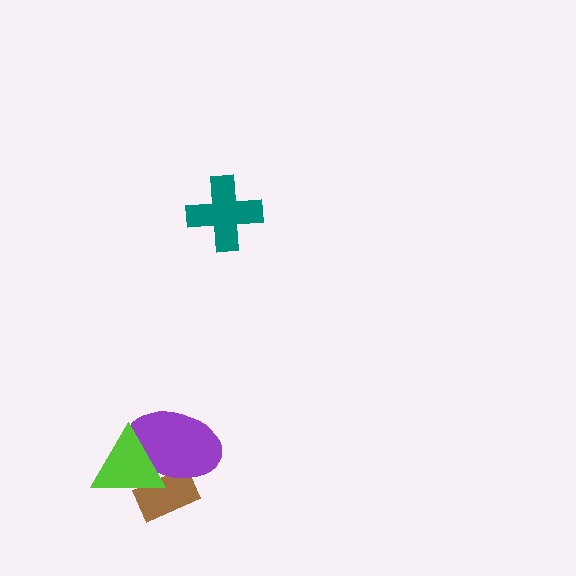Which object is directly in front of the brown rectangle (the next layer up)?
The purple ellipse is directly in front of the brown rectangle.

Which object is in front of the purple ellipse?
The lime triangle is in front of the purple ellipse.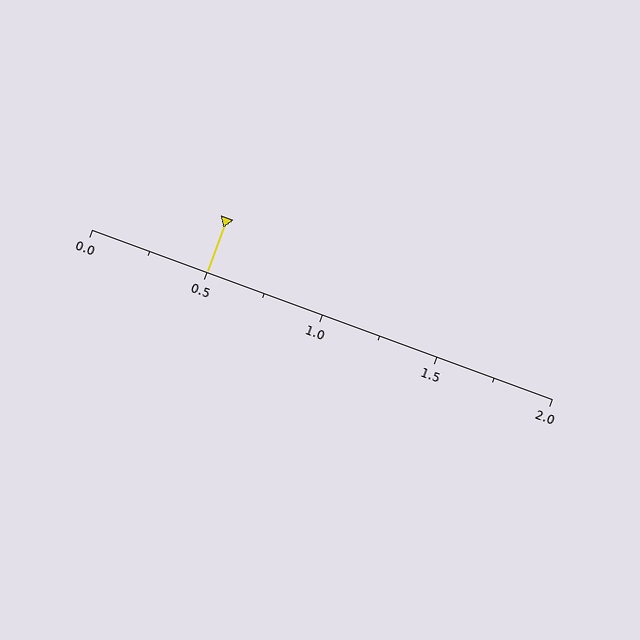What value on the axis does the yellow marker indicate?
The marker indicates approximately 0.5.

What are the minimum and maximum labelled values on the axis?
The axis runs from 0.0 to 2.0.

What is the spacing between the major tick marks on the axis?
The major ticks are spaced 0.5 apart.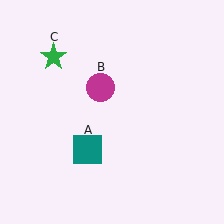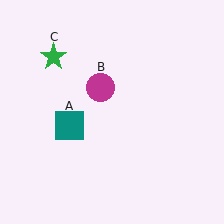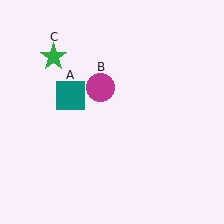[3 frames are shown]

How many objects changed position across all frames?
1 object changed position: teal square (object A).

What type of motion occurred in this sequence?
The teal square (object A) rotated clockwise around the center of the scene.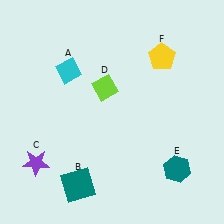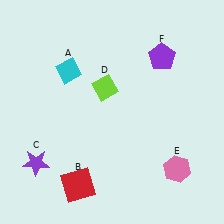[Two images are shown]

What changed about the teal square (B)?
In Image 1, B is teal. In Image 2, it changed to red.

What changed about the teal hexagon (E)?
In Image 1, E is teal. In Image 2, it changed to pink.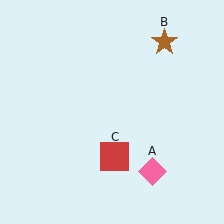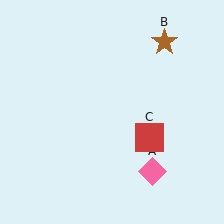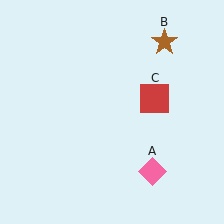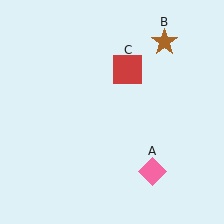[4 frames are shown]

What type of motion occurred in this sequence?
The red square (object C) rotated counterclockwise around the center of the scene.